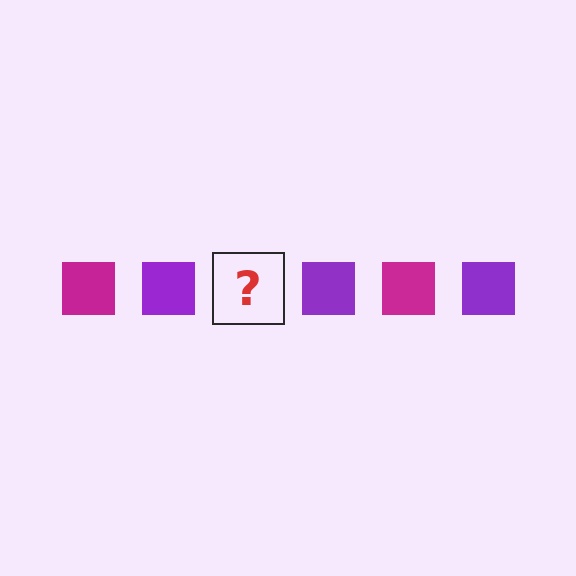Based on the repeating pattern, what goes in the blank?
The blank should be a magenta square.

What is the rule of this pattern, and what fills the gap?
The rule is that the pattern cycles through magenta, purple squares. The gap should be filled with a magenta square.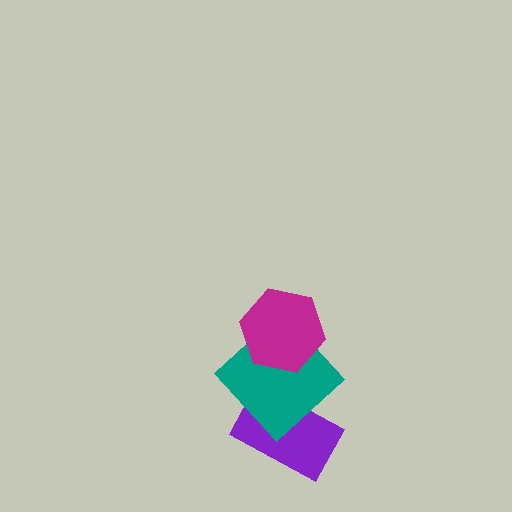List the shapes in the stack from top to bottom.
From top to bottom: the magenta hexagon, the teal diamond, the purple rectangle.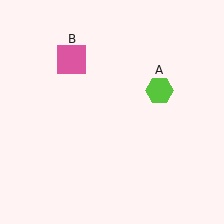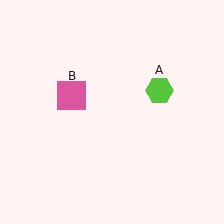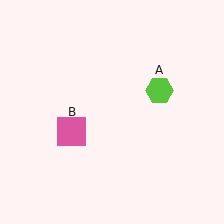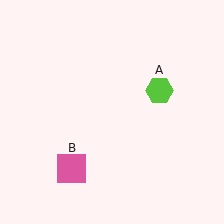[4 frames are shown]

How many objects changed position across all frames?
1 object changed position: pink square (object B).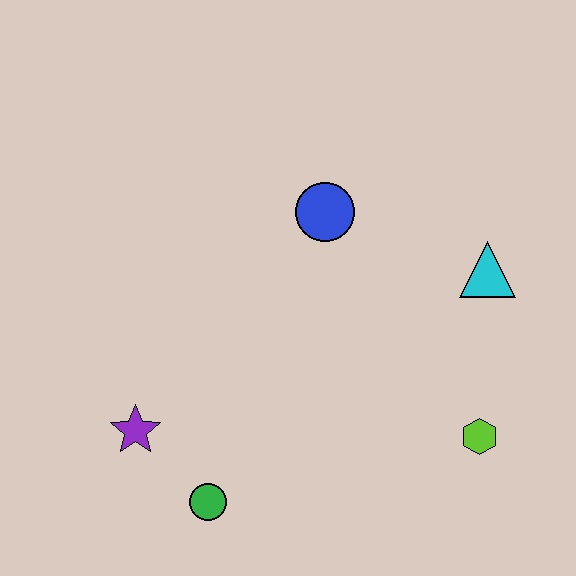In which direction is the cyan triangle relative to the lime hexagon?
The cyan triangle is above the lime hexagon.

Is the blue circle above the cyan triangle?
Yes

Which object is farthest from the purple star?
The cyan triangle is farthest from the purple star.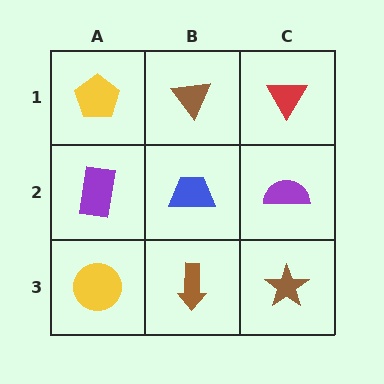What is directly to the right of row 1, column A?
A brown triangle.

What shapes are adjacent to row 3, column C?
A purple semicircle (row 2, column C), a brown arrow (row 3, column B).